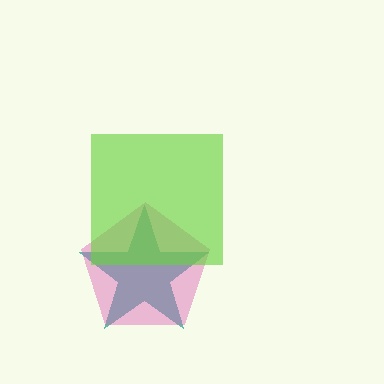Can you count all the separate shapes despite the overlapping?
Yes, there are 3 separate shapes.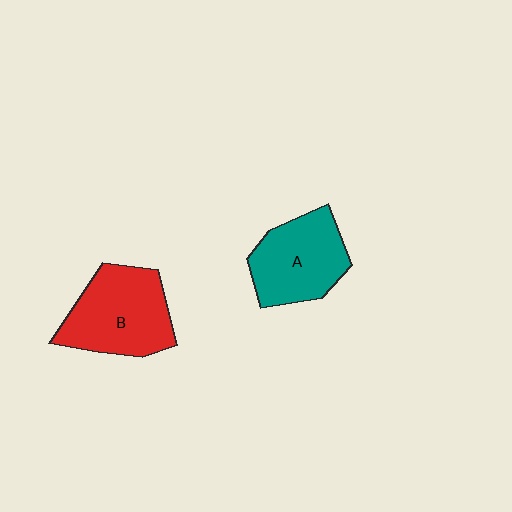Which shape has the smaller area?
Shape A (teal).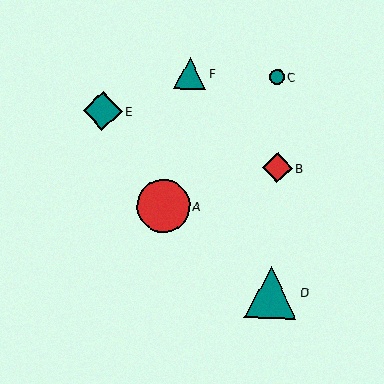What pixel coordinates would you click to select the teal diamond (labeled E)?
Click at (103, 111) to select the teal diamond E.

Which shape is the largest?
The red circle (labeled A) is the largest.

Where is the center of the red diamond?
The center of the red diamond is at (277, 168).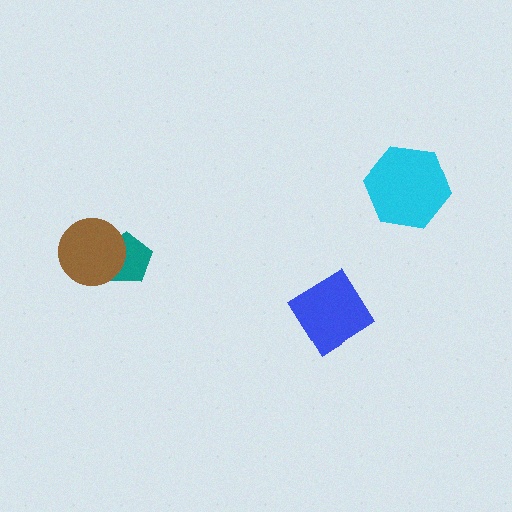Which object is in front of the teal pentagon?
The brown circle is in front of the teal pentagon.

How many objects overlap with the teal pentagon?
1 object overlaps with the teal pentagon.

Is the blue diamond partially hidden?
No, no other shape covers it.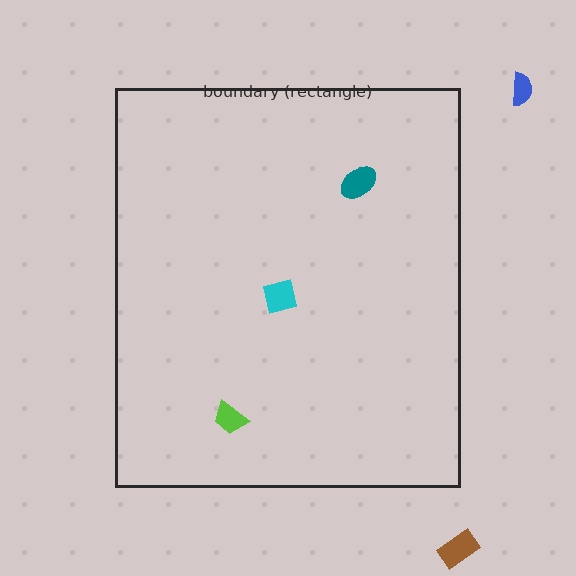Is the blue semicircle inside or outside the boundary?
Outside.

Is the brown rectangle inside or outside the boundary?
Outside.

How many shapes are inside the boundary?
3 inside, 2 outside.